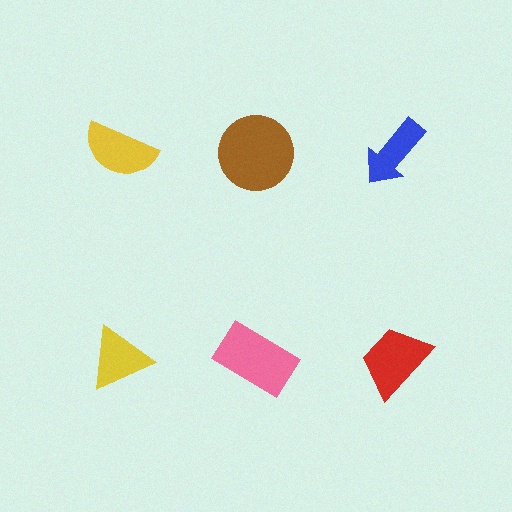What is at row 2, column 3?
A red trapezoid.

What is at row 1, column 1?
A yellow semicircle.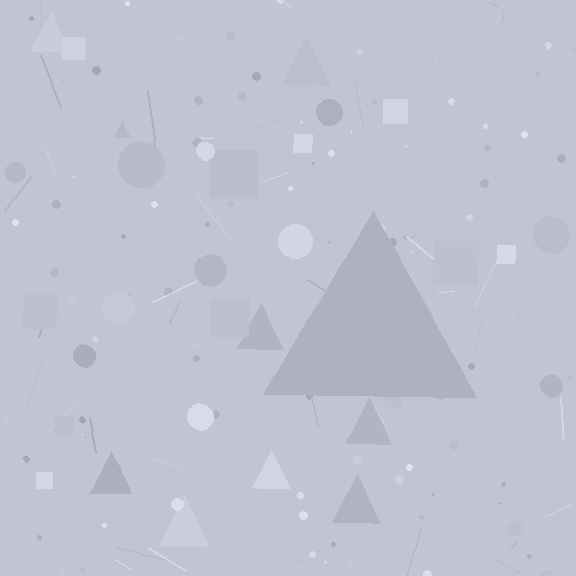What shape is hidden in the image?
A triangle is hidden in the image.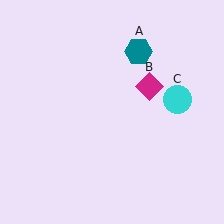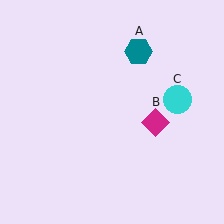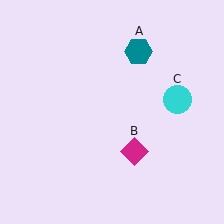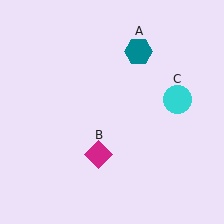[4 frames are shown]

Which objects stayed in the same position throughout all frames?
Teal hexagon (object A) and cyan circle (object C) remained stationary.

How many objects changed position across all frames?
1 object changed position: magenta diamond (object B).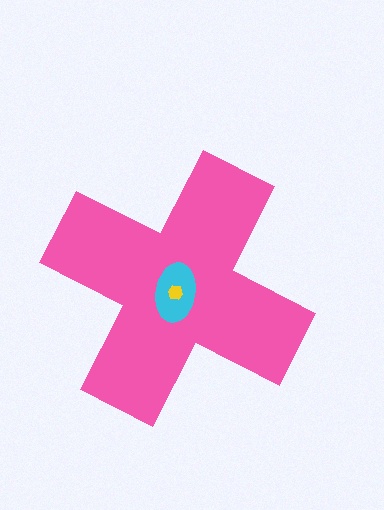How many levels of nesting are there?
3.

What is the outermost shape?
The pink cross.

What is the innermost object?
The yellow hexagon.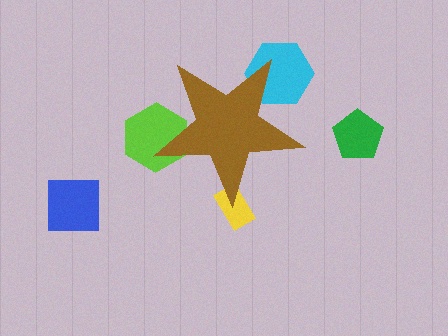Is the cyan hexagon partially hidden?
Yes, the cyan hexagon is partially hidden behind the brown star.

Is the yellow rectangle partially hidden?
Yes, the yellow rectangle is partially hidden behind the brown star.